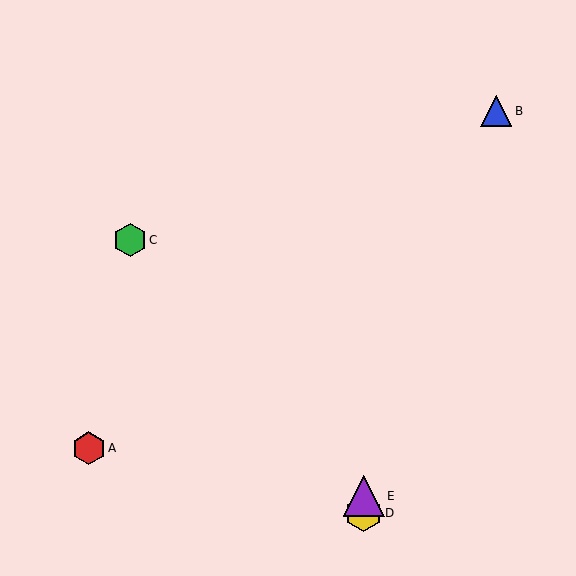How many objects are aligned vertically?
2 objects (D, E) are aligned vertically.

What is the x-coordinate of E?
Object E is at x≈364.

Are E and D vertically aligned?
Yes, both are at x≈364.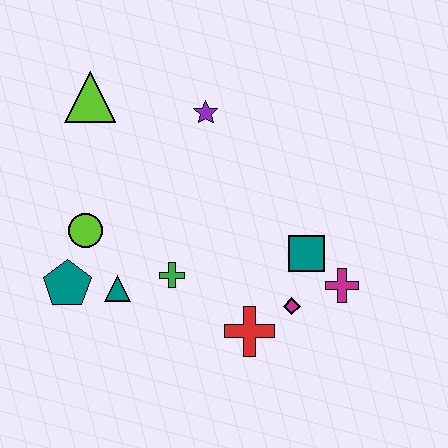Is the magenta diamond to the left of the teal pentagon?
No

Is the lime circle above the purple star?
No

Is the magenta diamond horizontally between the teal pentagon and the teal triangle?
No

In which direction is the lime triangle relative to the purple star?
The lime triangle is to the left of the purple star.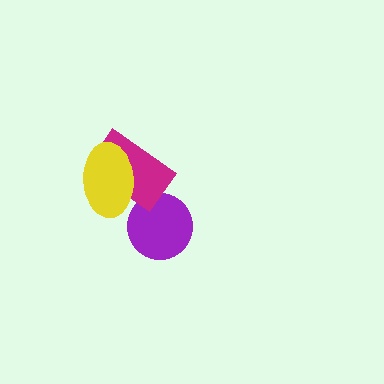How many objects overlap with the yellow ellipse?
1 object overlaps with the yellow ellipse.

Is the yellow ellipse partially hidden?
No, no other shape covers it.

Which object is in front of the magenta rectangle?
The yellow ellipse is in front of the magenta rectangle.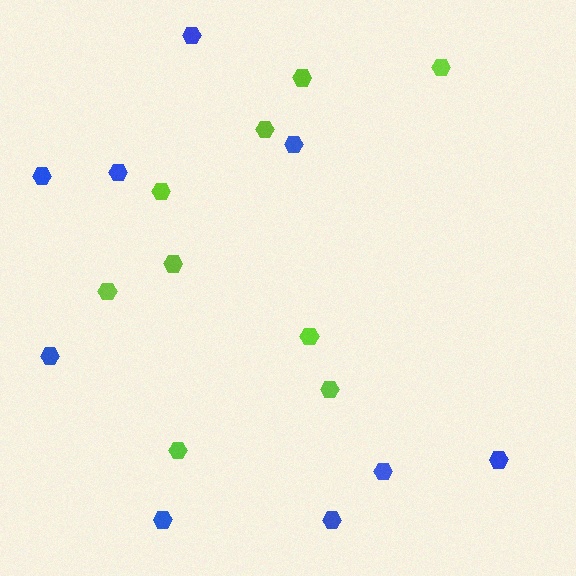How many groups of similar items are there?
There are 2 groups: one group of lime hexagons (9) and one group of blue hexagons (9).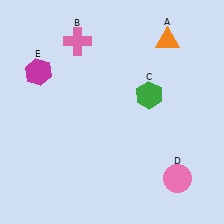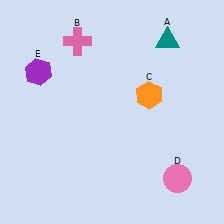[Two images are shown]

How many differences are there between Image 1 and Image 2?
There are 3 differences between the two images.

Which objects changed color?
A changed from orange to teal. C changed from green to orange. E changed from magenta to purple.